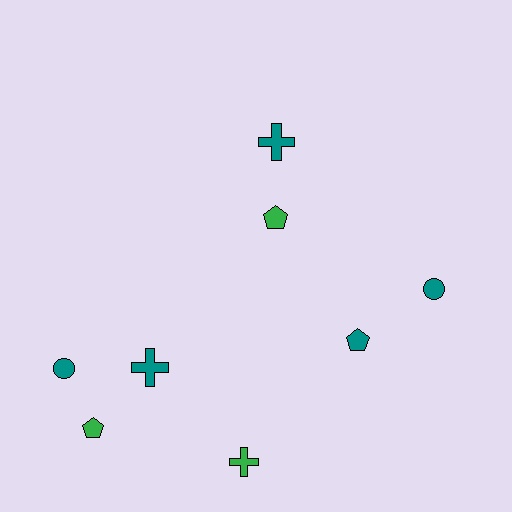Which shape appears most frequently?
Cross, with 3 objects.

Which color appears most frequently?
Teal, with 5 objects.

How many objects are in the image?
There are 8 objects.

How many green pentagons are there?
There are 2 green pentagons.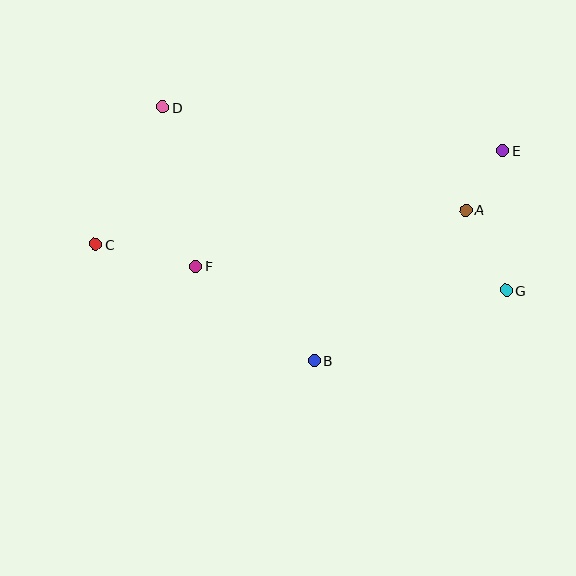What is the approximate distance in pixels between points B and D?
The distance between B and D is approximately 295 pixels.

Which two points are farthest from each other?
Points C and E are farthest from each other.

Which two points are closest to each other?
Points A and E are closest to each other.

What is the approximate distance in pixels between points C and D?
The distance between C and D is approximately 153 pixels.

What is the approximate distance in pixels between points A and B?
The distance between A and B is approximately 214 pixels.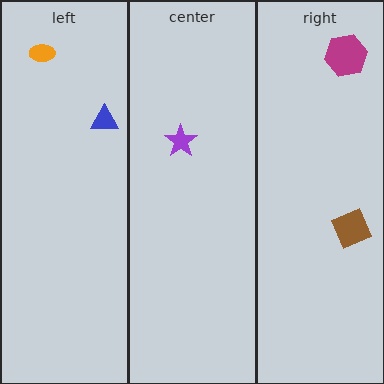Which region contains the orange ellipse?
The left region.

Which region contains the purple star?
The center region.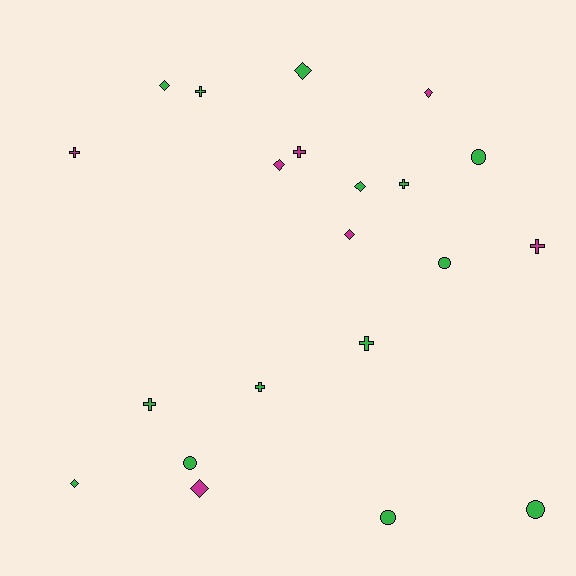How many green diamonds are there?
There are 4 green diamonds.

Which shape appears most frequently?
Diamond, with 8 objects.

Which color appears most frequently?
Green, with 14 objects.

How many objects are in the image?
There are 21 objects.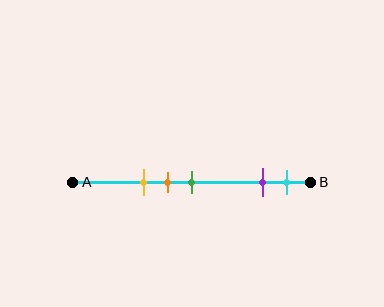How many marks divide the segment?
There are 5 marks dividing the segment.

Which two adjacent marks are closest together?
The orange and green marks are the closest adjacent pair.